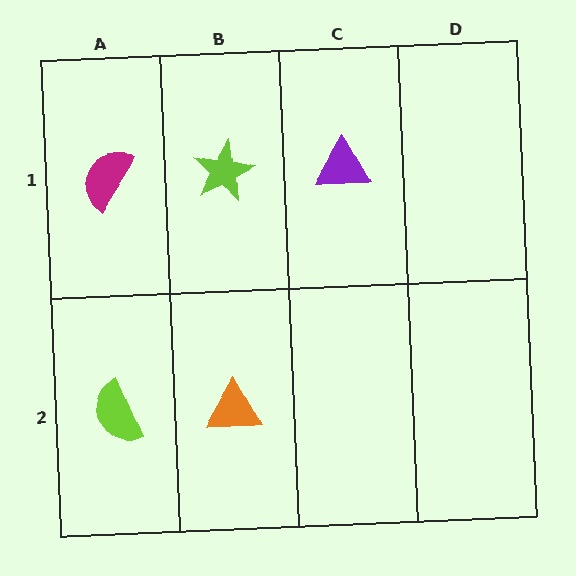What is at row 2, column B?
An orange triangle.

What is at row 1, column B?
A lime star.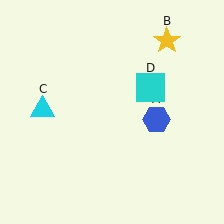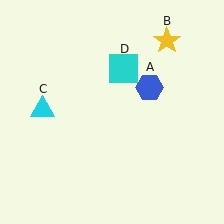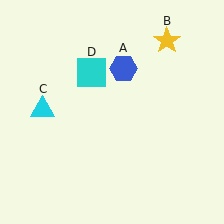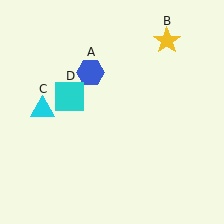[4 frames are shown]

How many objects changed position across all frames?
2 objects changed position: blue hexagon (object A), cyan square (object D).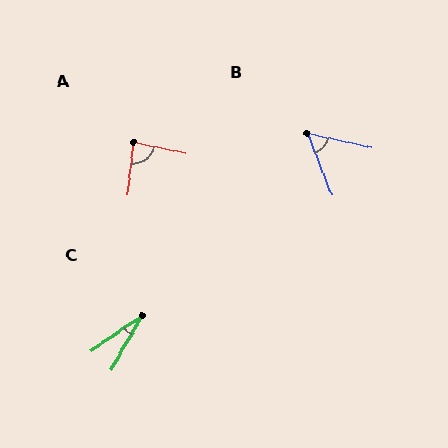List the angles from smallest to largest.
C (26°), B (56°), A (85°).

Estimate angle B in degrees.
Approximately 56 degrees.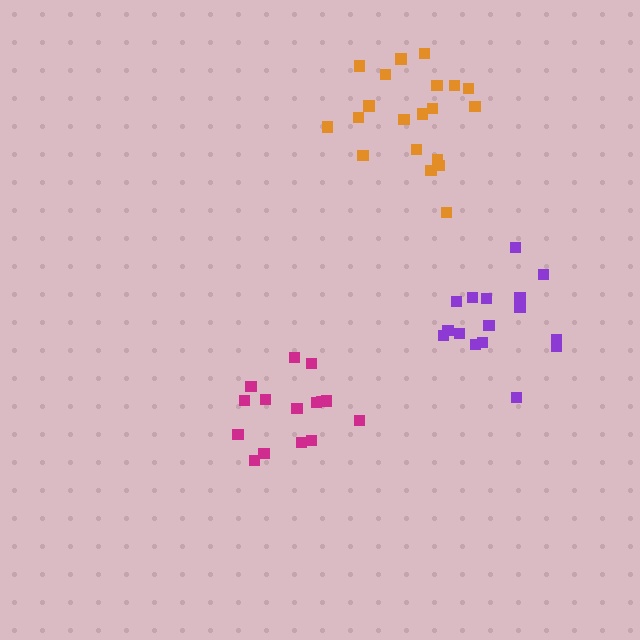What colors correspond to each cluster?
The clusters are colored: magenta, orange, purple.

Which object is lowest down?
The magenta cluster is bottommost.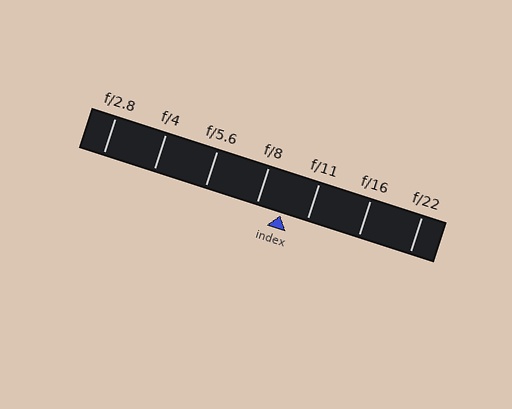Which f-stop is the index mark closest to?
The index mark is closest to f/11.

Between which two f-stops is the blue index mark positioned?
The index mark is between f/8 and f/11.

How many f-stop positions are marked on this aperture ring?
There are 7 f-stop positions marked.